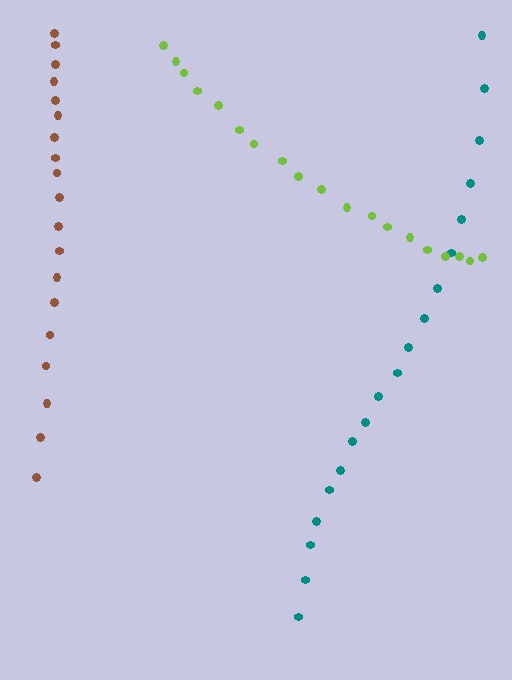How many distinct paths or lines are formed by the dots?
There are 3 distinct paths.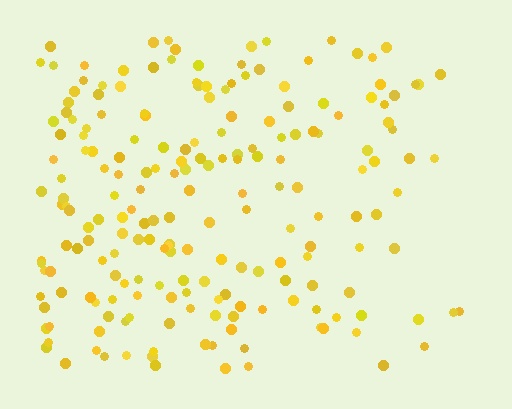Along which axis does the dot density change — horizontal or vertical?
Horizontal.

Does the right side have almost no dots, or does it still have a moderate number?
Still a moderate number, just noticeably fewer than the left.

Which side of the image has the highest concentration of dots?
The left.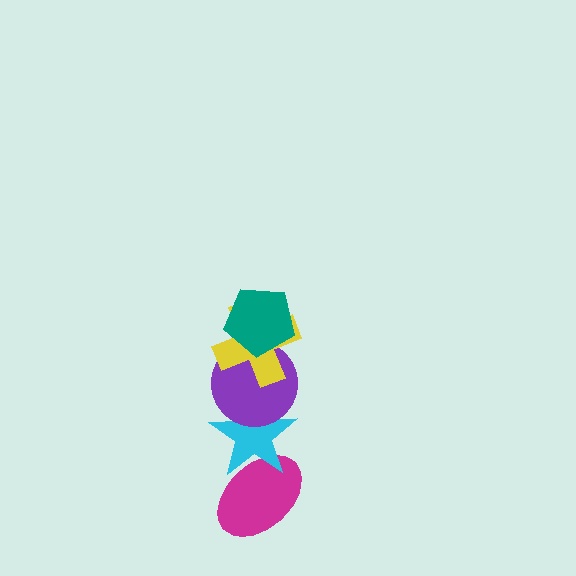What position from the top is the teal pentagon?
The teal pentagon is 1st from the top.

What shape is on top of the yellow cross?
The teal pentagon is on top of the yellow cross.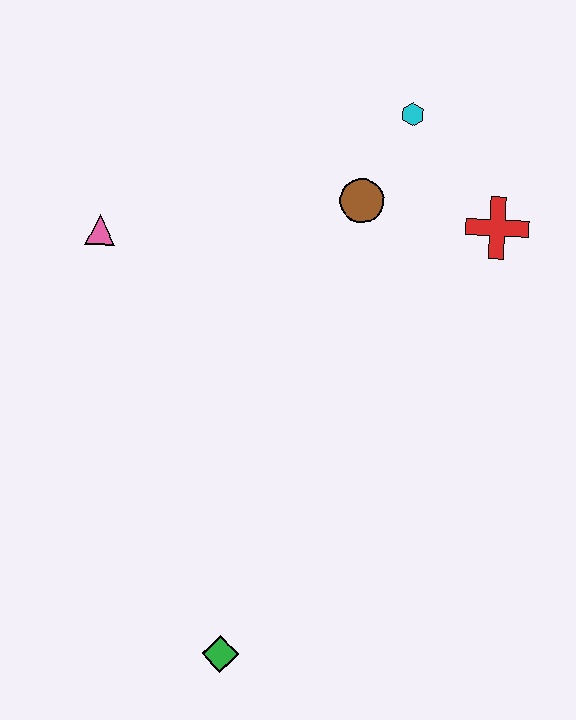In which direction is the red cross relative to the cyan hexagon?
The red cross is below the cyan hexagon.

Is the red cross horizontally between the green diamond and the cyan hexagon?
No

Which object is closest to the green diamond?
The pink triangle is closest to the green diamond.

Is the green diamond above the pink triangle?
No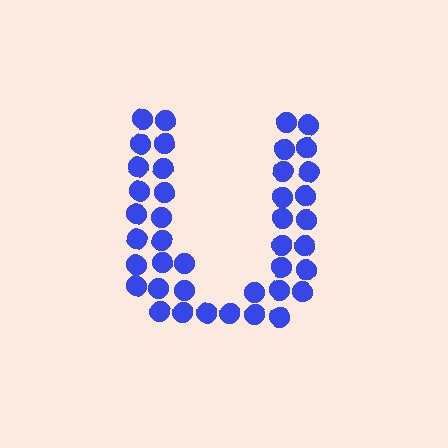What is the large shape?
The large shape is the letter U.